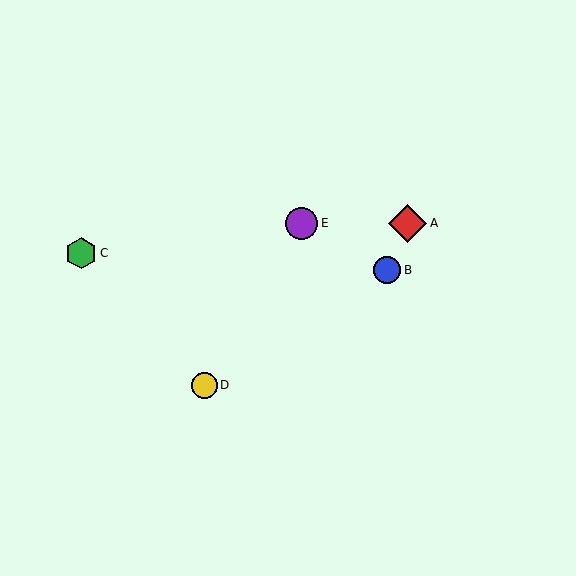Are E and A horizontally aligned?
Yes, both are at y≈223.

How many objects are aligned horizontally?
2 objects (A, E) are aligned horizontally.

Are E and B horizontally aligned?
No, E is at y≈223 and B is at y≈270.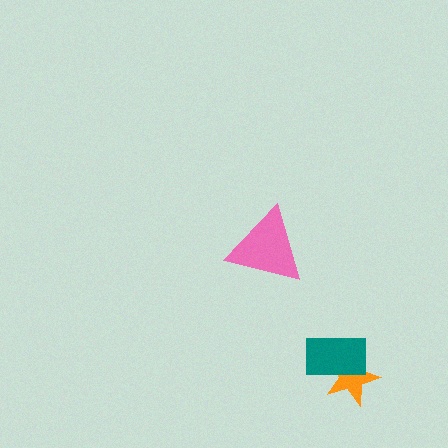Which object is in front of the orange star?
The teal rectangle is in front of the orange star.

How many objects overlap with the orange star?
1 object overlaps with the orange star.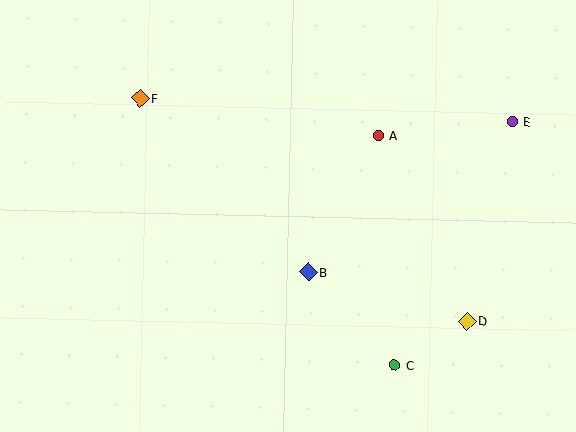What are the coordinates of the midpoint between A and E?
The midpoint between A and E is at (445, 129).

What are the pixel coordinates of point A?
Point A is at (378, 136).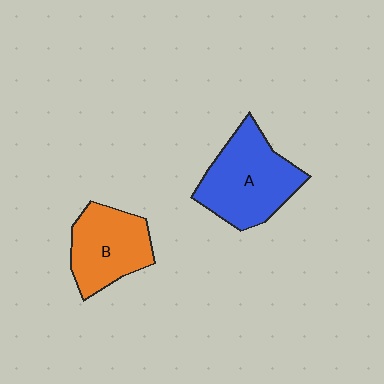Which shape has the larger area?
Shape A (blue).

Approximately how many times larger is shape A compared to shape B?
Approximately 1.3 times.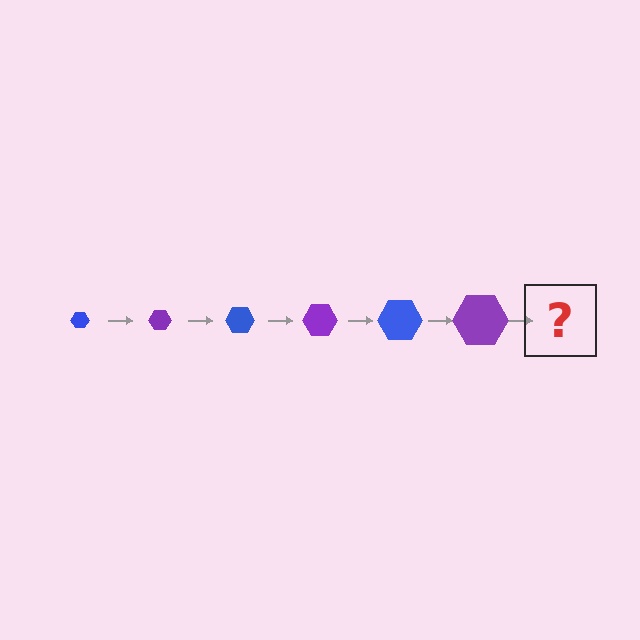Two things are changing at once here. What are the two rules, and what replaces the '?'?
The two rules are that the hexagon grows larger each step and the color cycles through blue and purple. The '?' should be a blue hexagon, larger than the previous one.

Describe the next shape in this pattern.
It should be a blue hexagon, larger than the previous one.